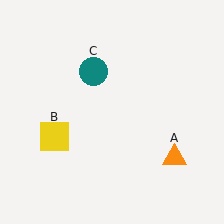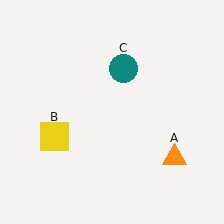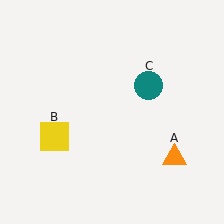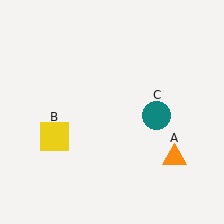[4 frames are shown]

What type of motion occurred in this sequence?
The teal circle (object C) rotated clockwise around the center of the scene.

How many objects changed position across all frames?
1 object changed position: teal circle (object C).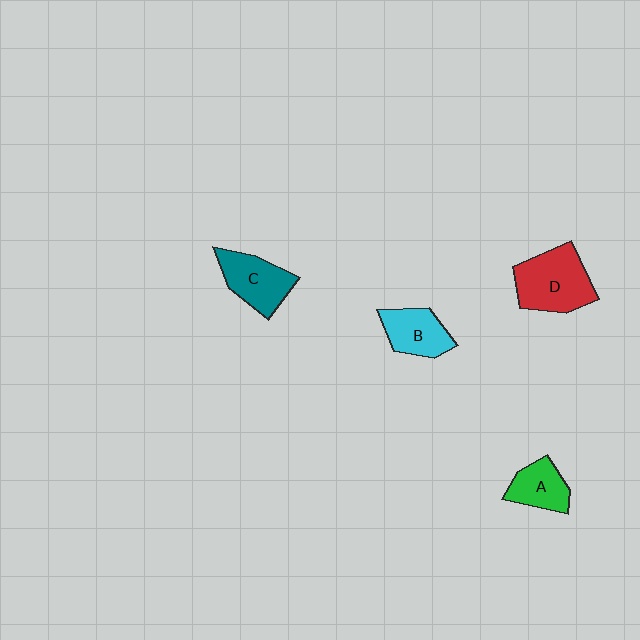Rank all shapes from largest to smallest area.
From largest to smallest: D (red), C (teal), B (cyan), A (green).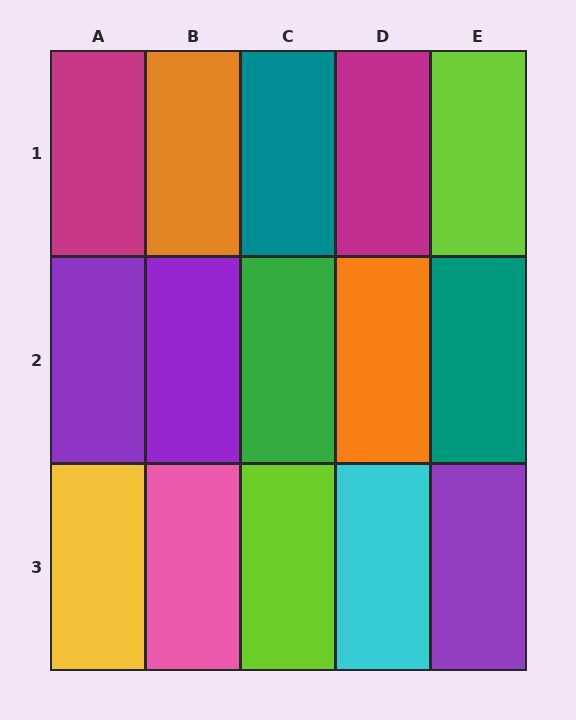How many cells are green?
1 cell is green.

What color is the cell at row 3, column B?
Pink.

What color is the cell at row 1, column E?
Lime.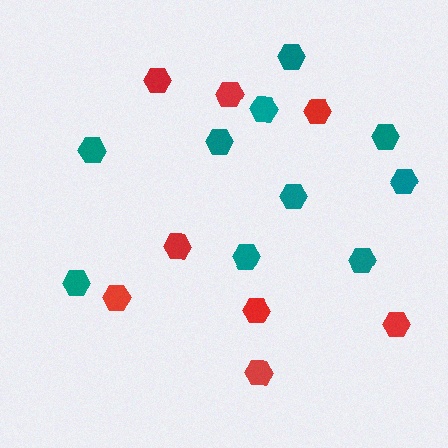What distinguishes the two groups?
There are 2 groups: one group of red hexagons (8) and one group of teal hexagons (10).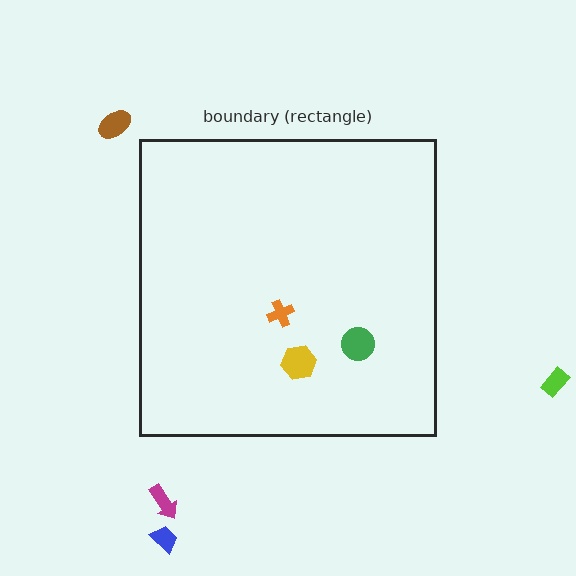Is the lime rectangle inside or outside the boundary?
Outside.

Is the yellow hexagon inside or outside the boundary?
Inside.